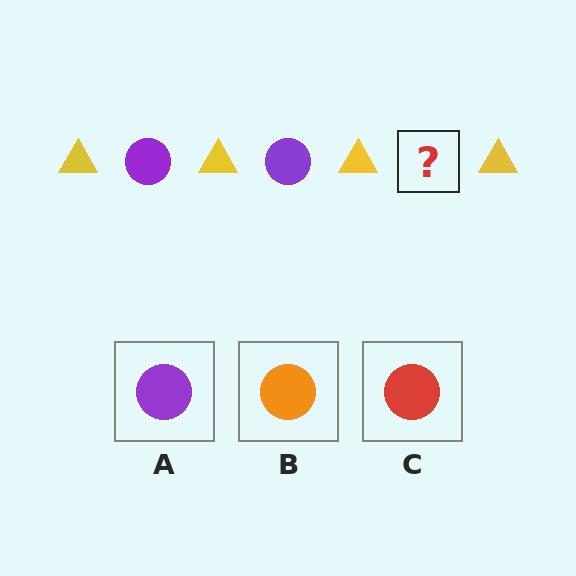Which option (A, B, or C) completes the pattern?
A.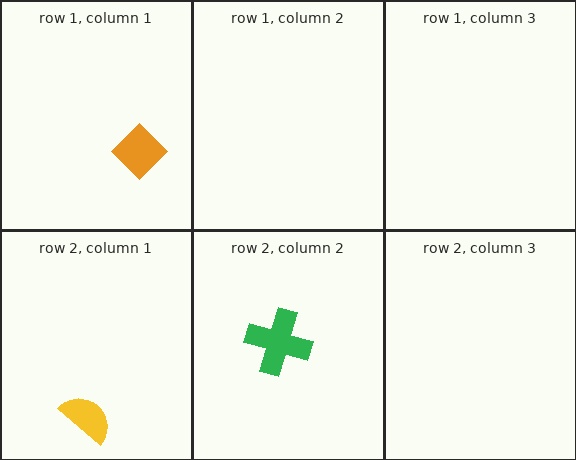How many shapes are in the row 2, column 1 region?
1.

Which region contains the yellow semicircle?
The row 2, column 1 region.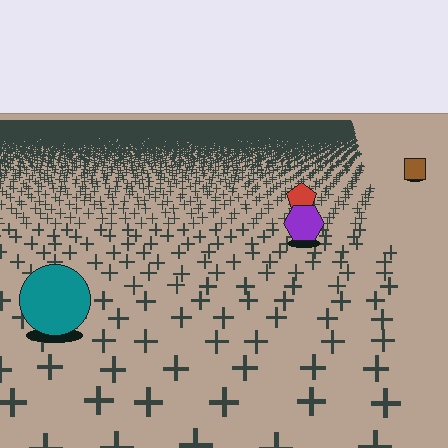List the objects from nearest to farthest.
From nearest to farthest: the teal circle, the purple hexagon, the red pentagon, the brown square.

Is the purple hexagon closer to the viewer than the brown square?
Yes. The purple hexagon is closer — you can tell from the texture gradient: the ground texture is coarser near it.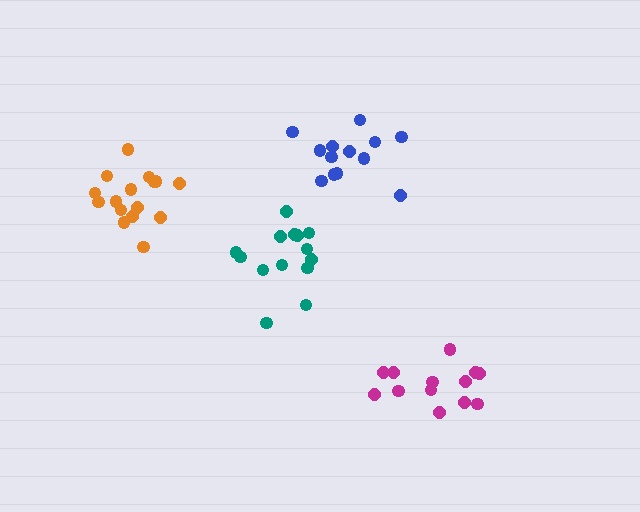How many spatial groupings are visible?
There are 4 spatial groupings.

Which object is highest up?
The blue cluster is topmost.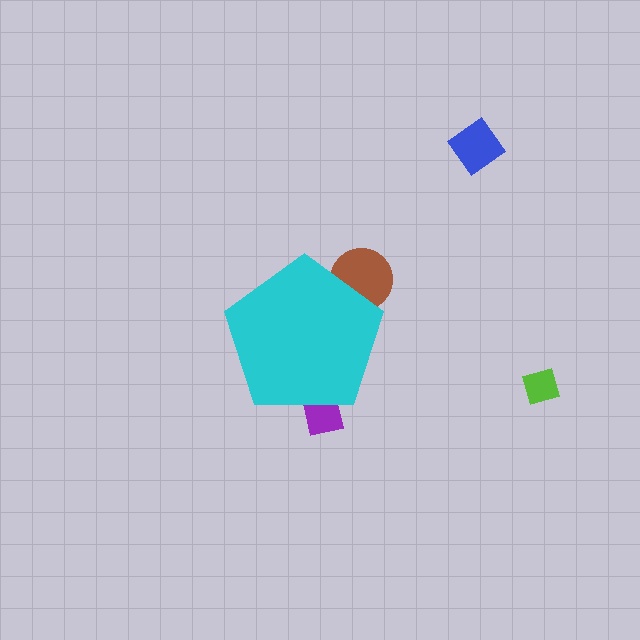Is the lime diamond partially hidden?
No, the lime diamond is fully visible.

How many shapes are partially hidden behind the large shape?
2 shapes are partially hidden.